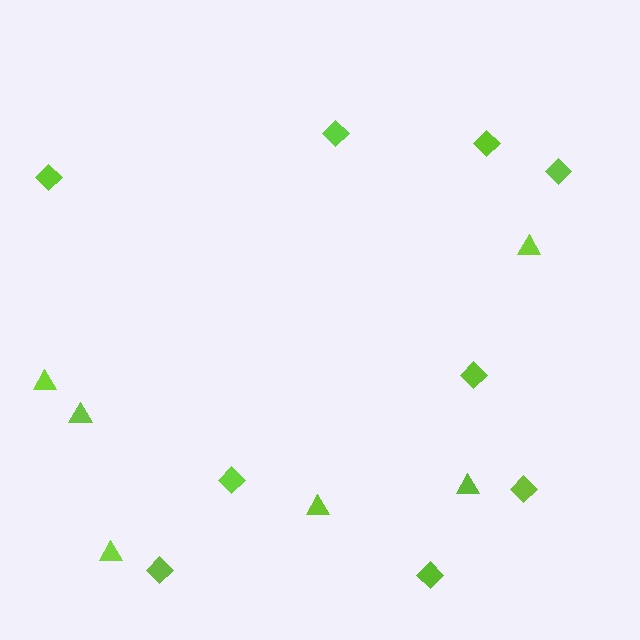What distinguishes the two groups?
There are 2 groups: one group of triangles (6) and one group of diamonds (9).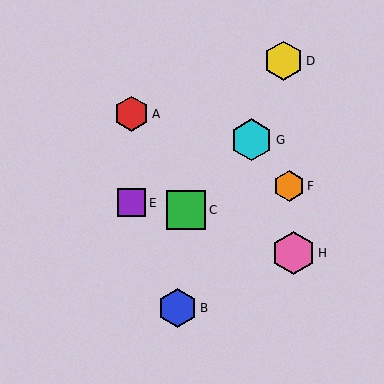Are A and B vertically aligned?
No, A is at x≈131 and B is at x≈178.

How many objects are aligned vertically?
2 objects (A, E) are aligned vertically.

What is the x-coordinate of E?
Object E is at x≈131.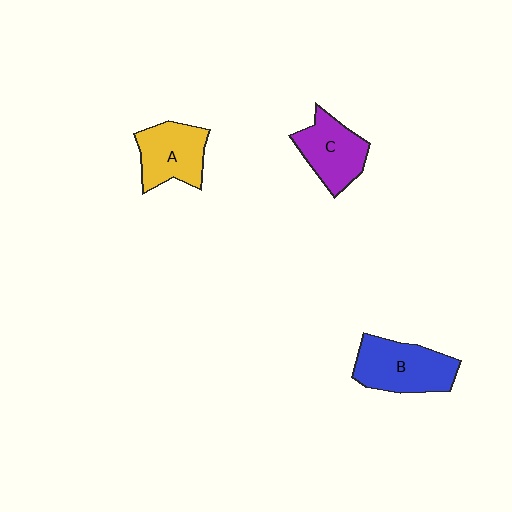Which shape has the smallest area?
Shape C (purple).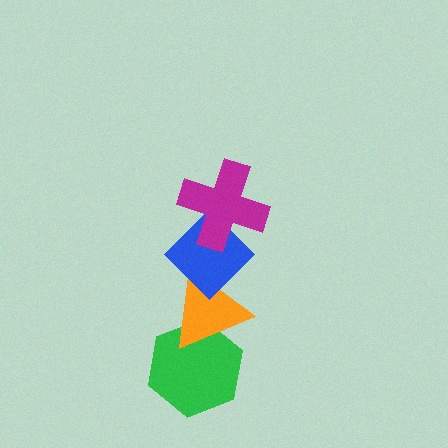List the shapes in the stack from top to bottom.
From top to bottom: the magenta cross, the blue diamond, the orange triangle, the green hexagon.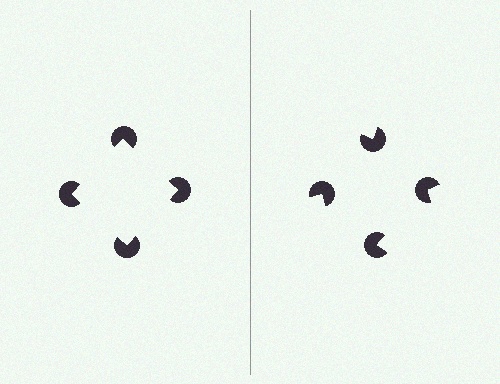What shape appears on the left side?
An illusory square.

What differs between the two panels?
The pac-man discs are positioned identically on both sides; only the wedge orientations differ. On the left they align to a square; on the right they are misaligned.